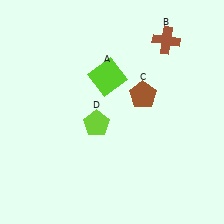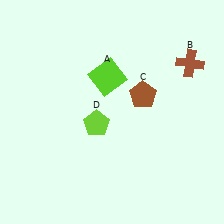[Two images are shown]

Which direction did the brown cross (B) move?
The brown cross (B) moved right.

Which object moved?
The brown cross (B) moved right.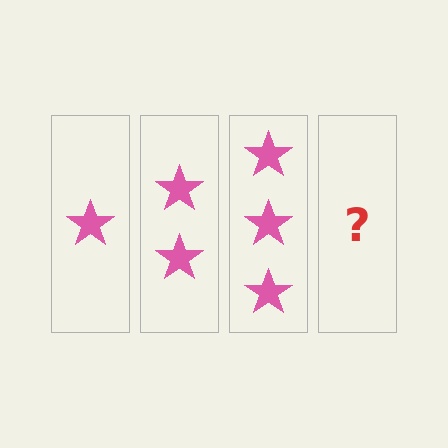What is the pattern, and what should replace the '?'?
The pattern is that each step adds one more star. The '?' should be 4 stars.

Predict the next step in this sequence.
The next step is 4 stars.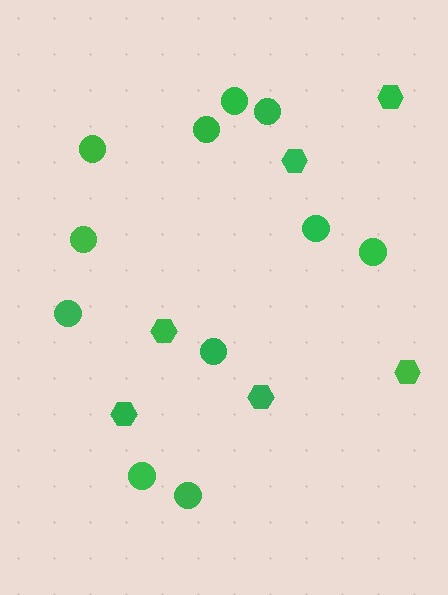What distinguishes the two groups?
There are 2 groups: one group of hexagons (6) and one group of circles (11).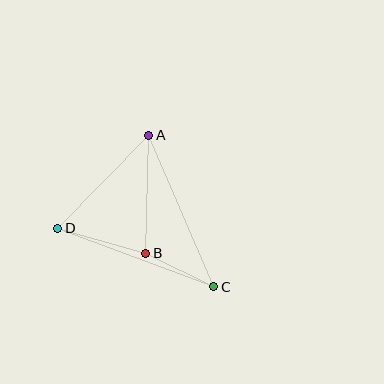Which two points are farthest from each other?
Points C and D are farthest from each other.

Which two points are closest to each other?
Points B and C are closest to each other.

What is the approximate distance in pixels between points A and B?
The distance between A and B is approximately 118 pixels.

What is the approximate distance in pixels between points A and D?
The distance between A and D is approximately 130 pixels.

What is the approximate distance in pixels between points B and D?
The distance between B and D is approximately 92 pixels.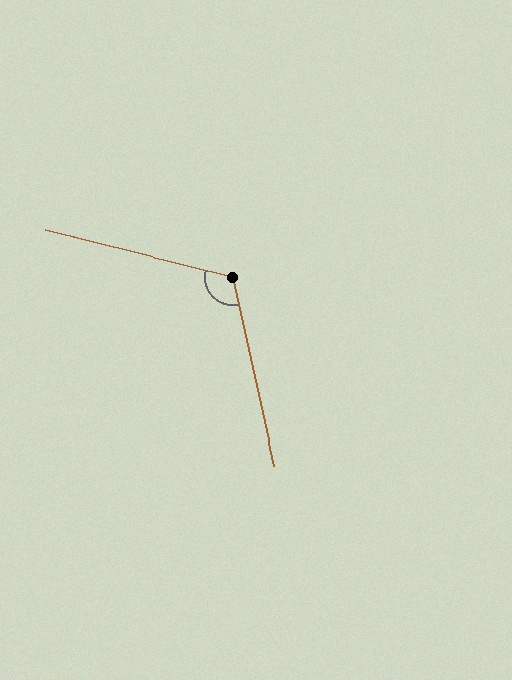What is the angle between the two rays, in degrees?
Approximately 116 degrees.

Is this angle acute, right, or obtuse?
It is obtuse.